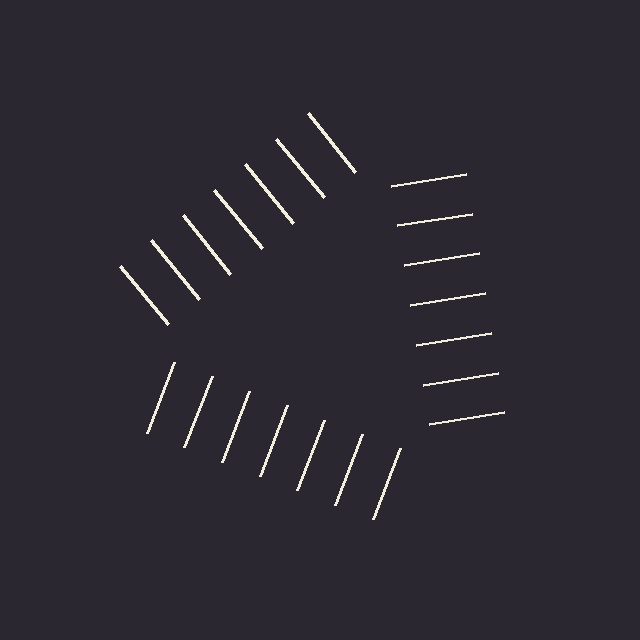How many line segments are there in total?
21 — 7 along each of the 3 edges.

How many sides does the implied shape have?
3 sides — the line-ends trace a triangle.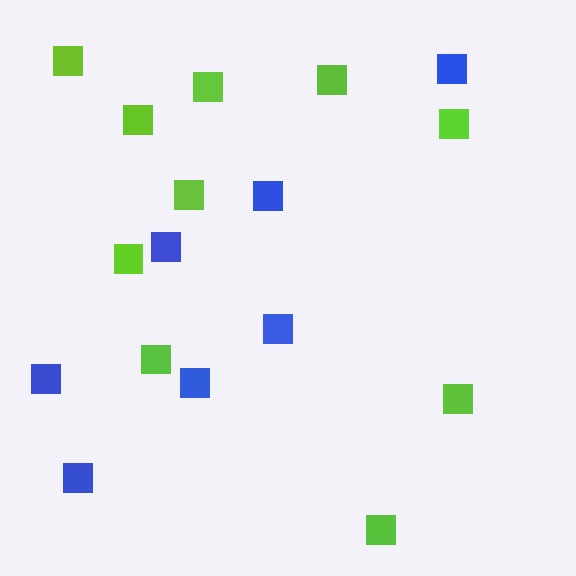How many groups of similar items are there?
There are 2 groups: one group of lime squares (10) and one group of blue squares (7).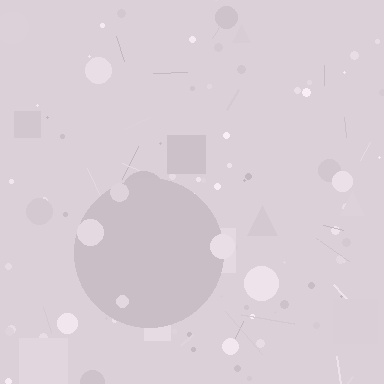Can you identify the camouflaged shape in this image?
The camouflaged shape is a circle.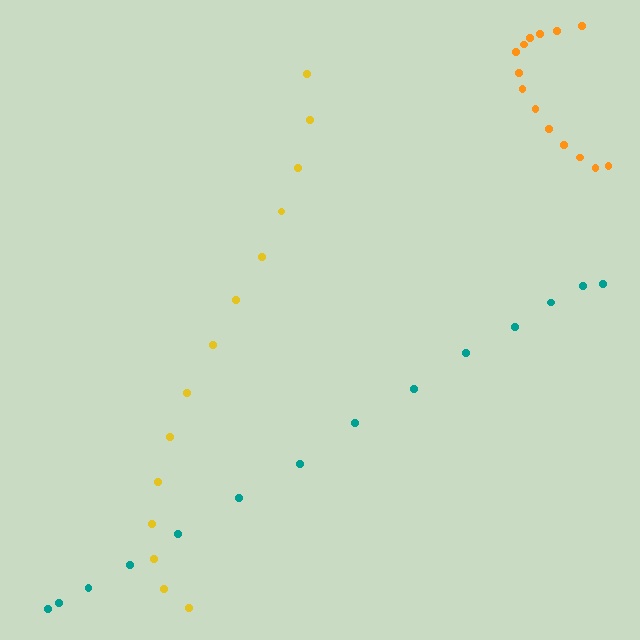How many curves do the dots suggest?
There are 3 distinct paths.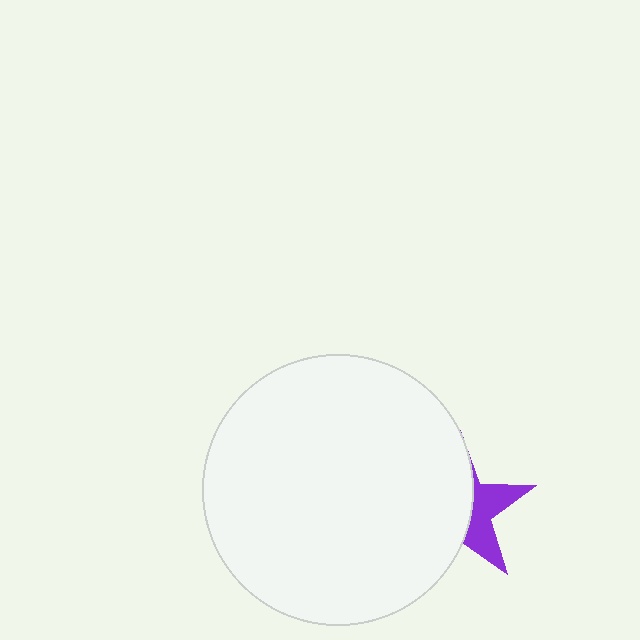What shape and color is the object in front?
The object in front is a white circle.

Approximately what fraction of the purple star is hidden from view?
Roughly 64% of the purple star is hidden behind the white circle.